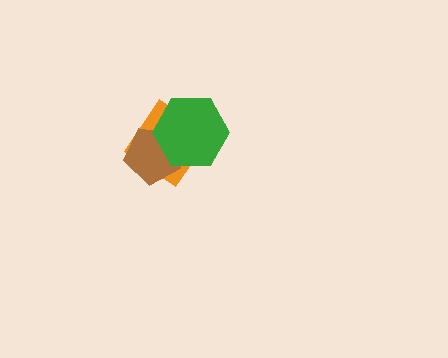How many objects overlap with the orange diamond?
2 objects overlap with the orange diamond.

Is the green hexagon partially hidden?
No, no other shape covers it.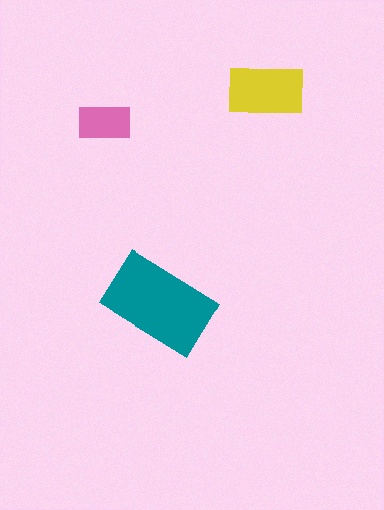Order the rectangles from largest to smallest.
the teal one, the yellow one, the pink one.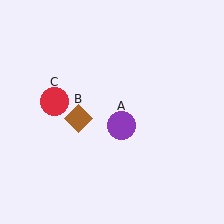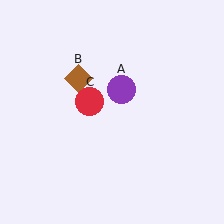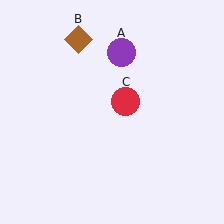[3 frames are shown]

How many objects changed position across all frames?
3 objects changed position: purple circle (object A), brown diamond (object B), red circle (object C).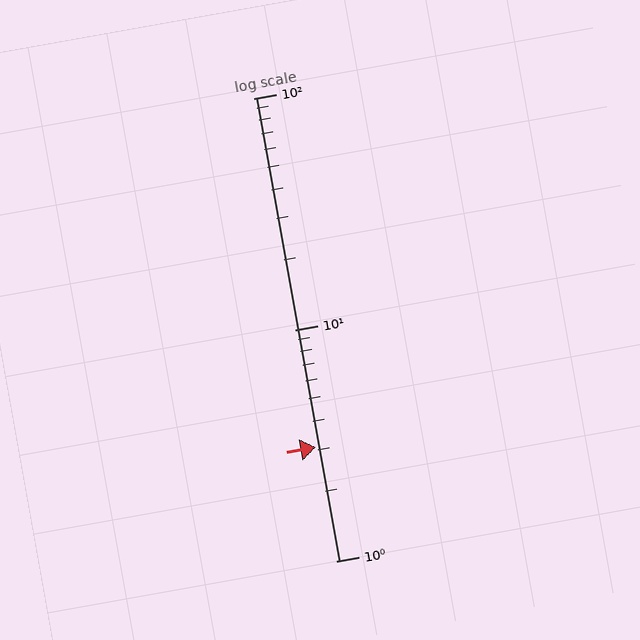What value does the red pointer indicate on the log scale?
The pointer indicates approximately 3.1.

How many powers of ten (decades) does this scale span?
The scale spans 2 decades, from 1 to 100.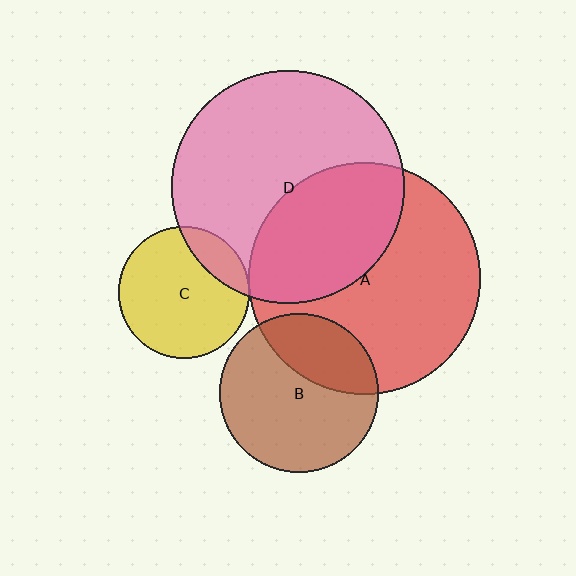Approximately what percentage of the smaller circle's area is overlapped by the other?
Approximately 15%.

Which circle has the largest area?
Circle D (pink).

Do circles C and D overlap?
Yes.